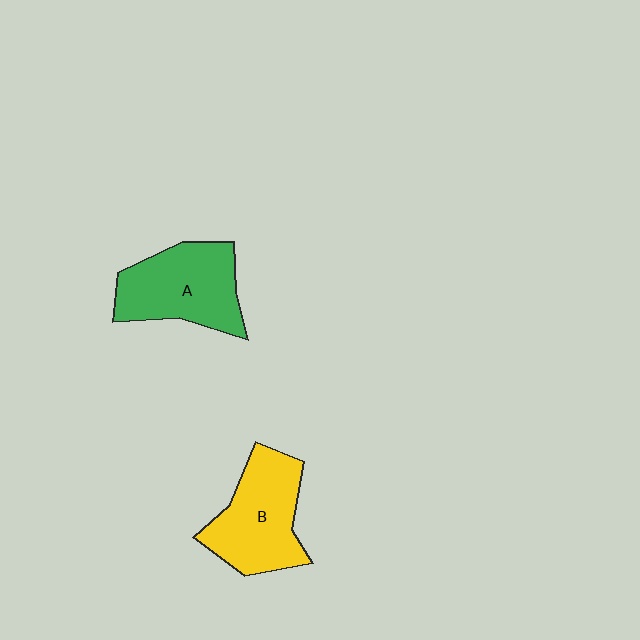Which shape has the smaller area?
Shape B (yellow).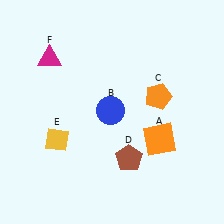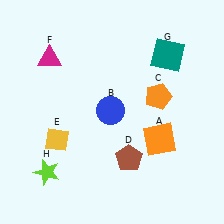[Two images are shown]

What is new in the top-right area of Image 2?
A teal square (G) was added in the top-right area of Image 2.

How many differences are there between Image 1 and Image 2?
There are 2 differences between the two images.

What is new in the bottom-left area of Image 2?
A lime star (H) was added in the bottom-left area of Image 2.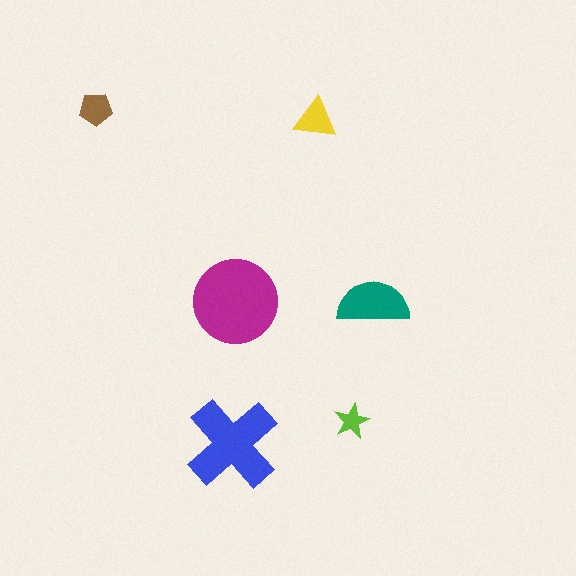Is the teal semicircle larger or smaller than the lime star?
Larger.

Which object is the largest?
The magenta circle.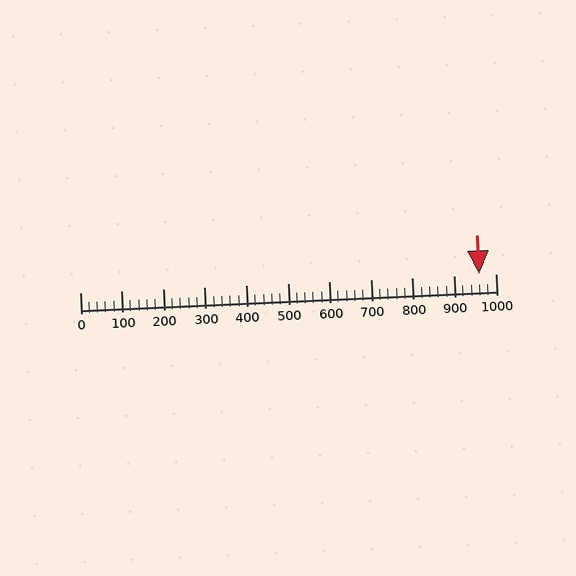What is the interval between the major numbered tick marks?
The major tick marks are spaced 100 units apart.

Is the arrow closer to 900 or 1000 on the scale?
The arrow is closer to 1000.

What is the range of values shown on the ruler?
The ruler shows values from 0 to 1000.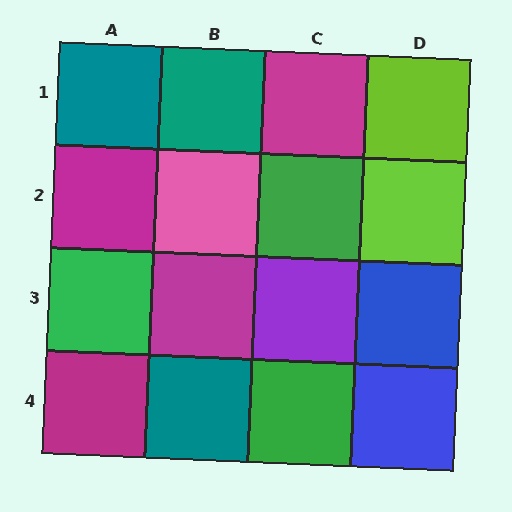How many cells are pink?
1 cell is pink.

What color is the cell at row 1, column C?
Magenta.